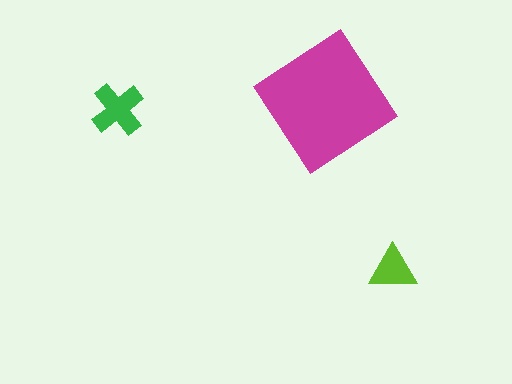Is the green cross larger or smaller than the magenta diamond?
Smaller.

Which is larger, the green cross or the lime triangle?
The green cross.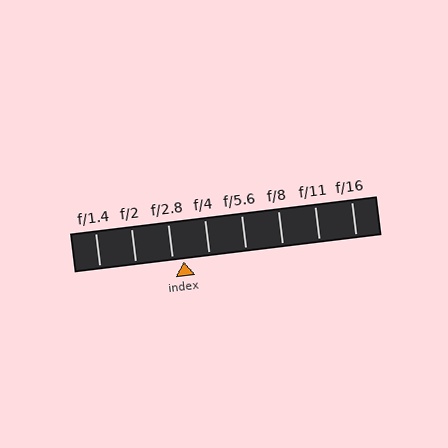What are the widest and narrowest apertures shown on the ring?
The widest aperture shown is f/1.4 and the narrowest is f/16.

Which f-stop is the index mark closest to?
The index mark is closest to f/2.8.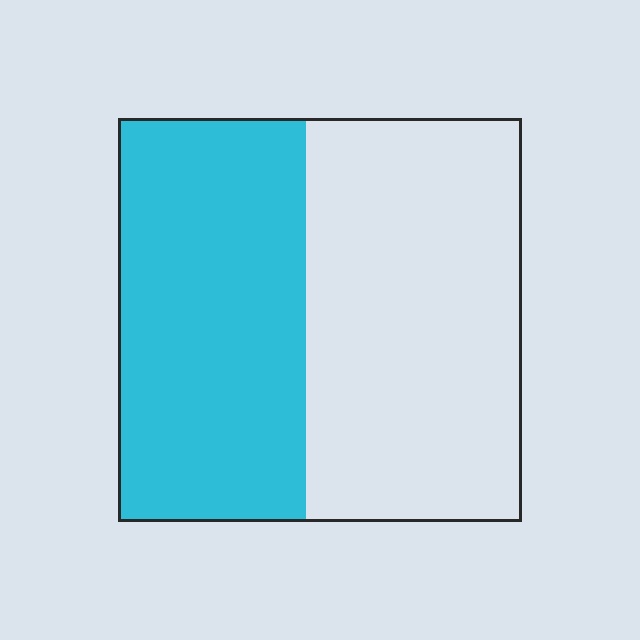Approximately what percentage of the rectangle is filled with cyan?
Approximately 45%.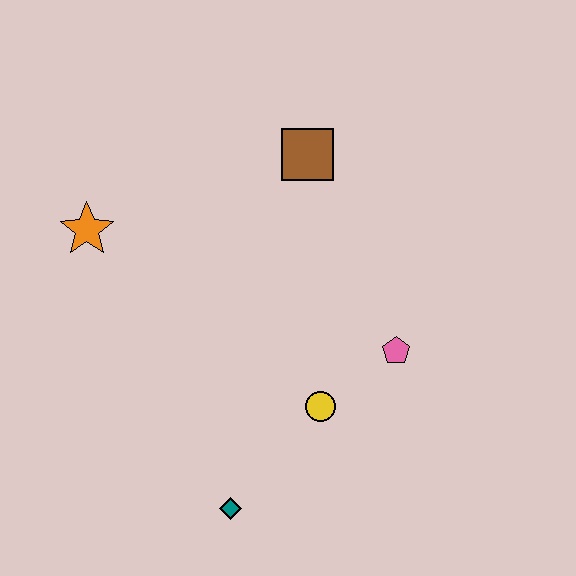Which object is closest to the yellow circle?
The pink pentagon is closest to the yellow circle.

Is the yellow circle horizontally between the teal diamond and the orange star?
No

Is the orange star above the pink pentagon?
Yes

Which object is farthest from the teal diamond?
The brown square is farthest from the teal diamond.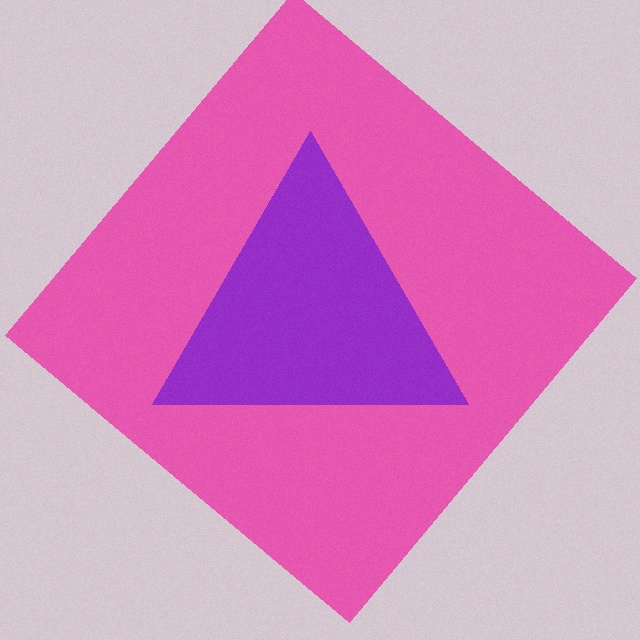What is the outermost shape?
The pink diamond.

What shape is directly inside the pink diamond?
The purple triangle.